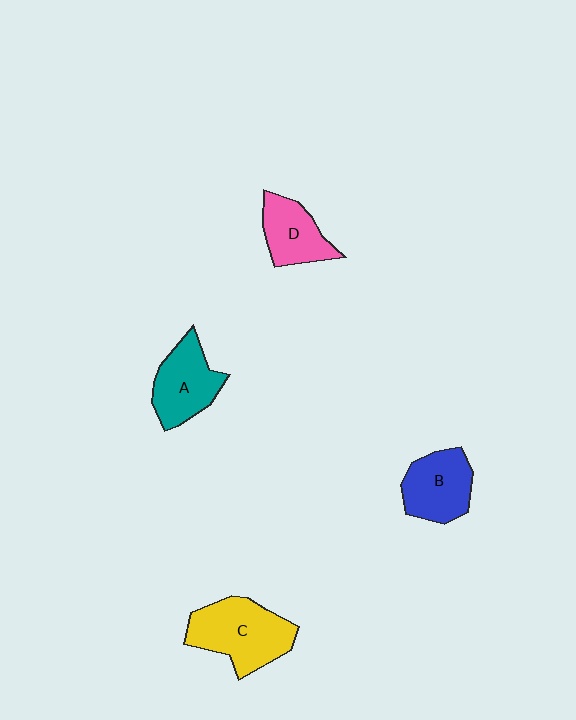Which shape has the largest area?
Shape C (yellow).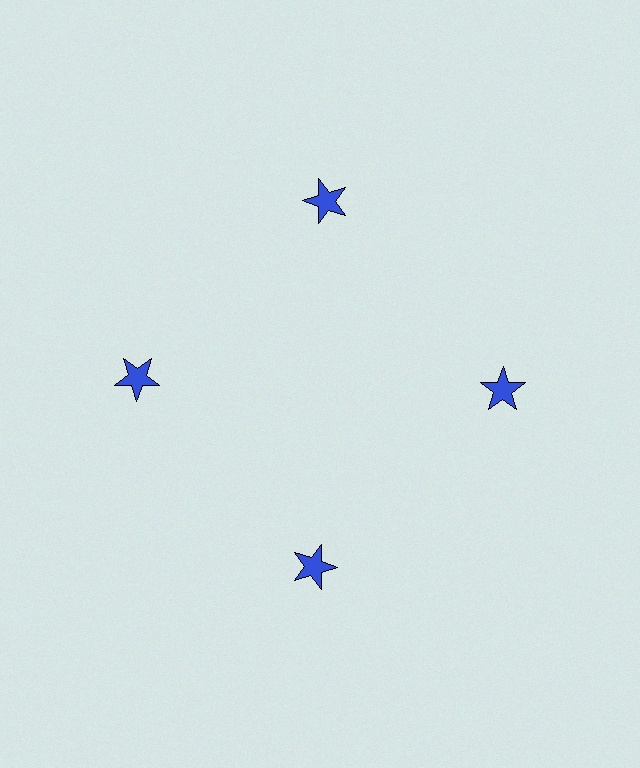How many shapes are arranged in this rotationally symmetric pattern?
There are 4 shapes, arranged in 4 groups of 1.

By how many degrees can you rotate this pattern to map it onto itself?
The pattern maps onto itself every 90 degrees of rotation.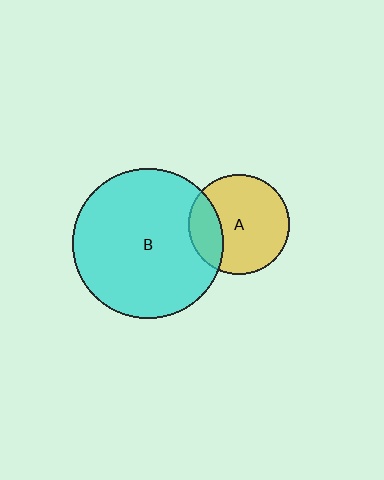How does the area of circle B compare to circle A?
Approximately 2.2 times.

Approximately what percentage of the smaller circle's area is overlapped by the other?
Approximately 25%.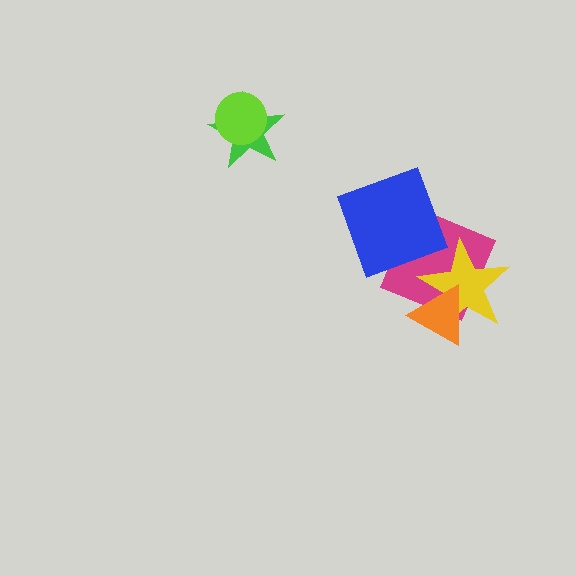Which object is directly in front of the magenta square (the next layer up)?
The yellow star is directly in front of the magenta square.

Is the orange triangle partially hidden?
No, no other shape covers it.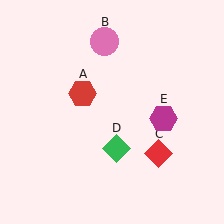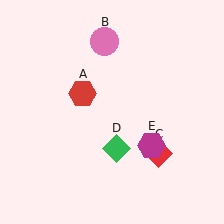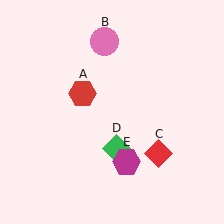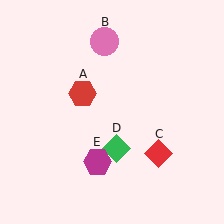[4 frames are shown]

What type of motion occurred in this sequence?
The magenta hexagon (object E) rotated clockwise around the center of the scene.